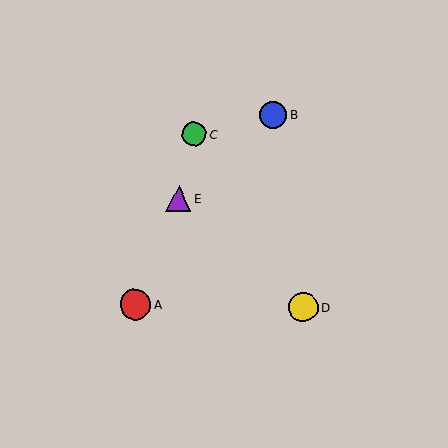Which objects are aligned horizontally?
Objects A, D are aligned horizontally.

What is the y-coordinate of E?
Object E is at y≈199.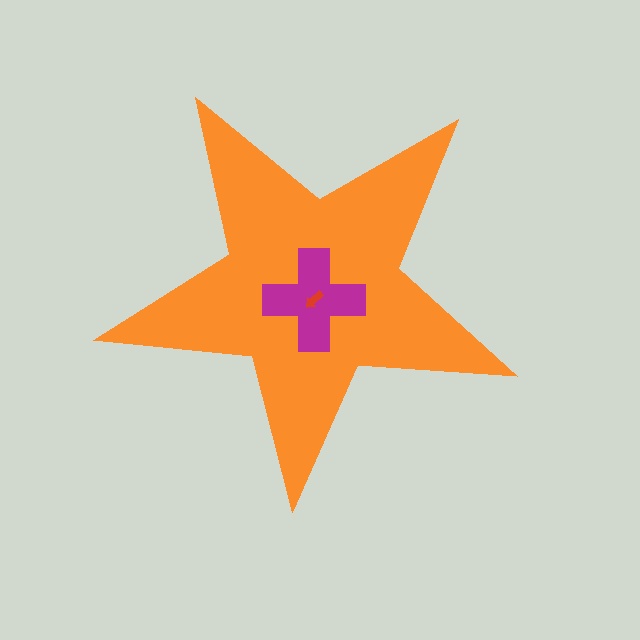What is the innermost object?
The red arrow.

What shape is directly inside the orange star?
The magenta cross.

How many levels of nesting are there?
3.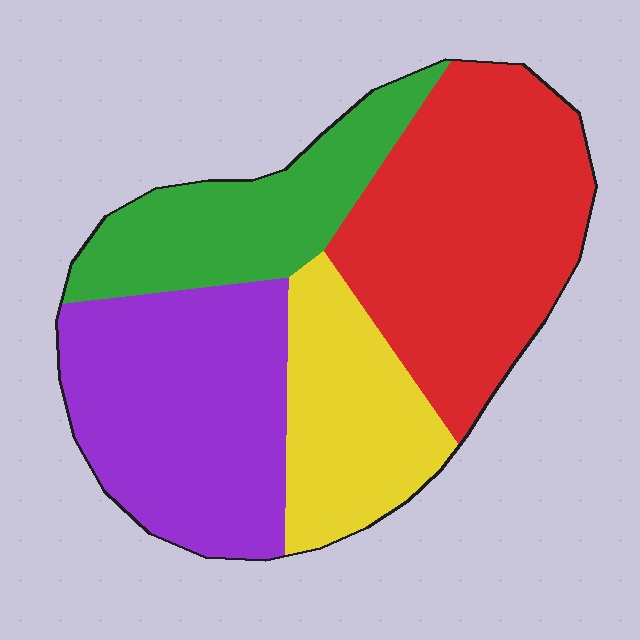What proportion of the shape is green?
Green takes up about one fifth (1/5) of the shape.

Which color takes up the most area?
Red, at roughly 35%.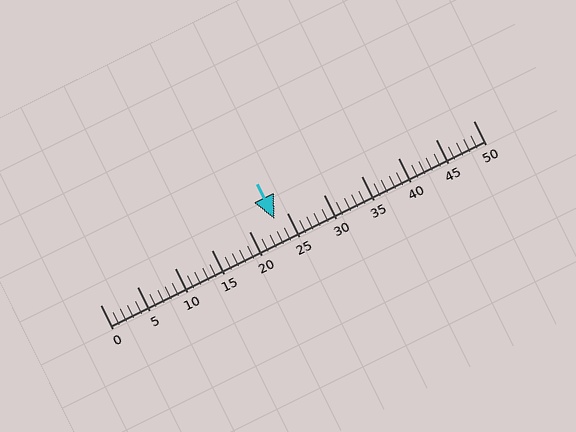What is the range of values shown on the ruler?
The ruler shows values from 0 to 50.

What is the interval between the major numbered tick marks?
The major tick marks are spaced 5 units apart.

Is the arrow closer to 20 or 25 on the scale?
The arrow is closer to 25.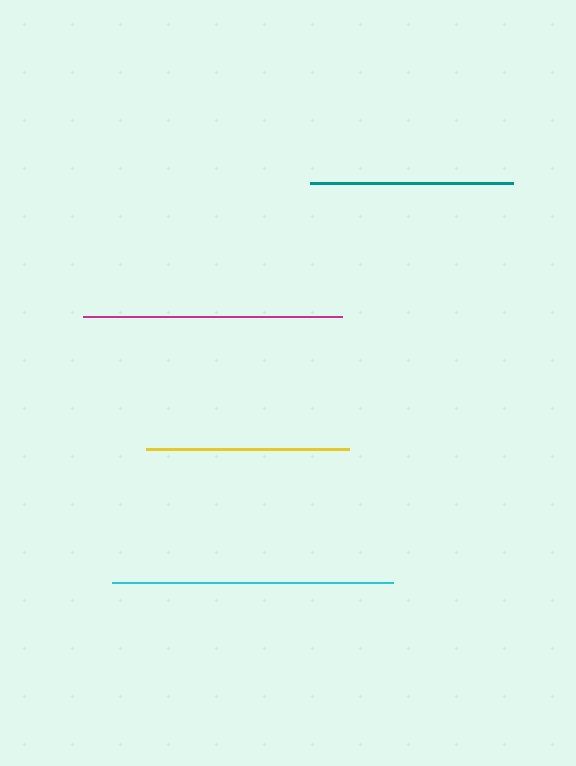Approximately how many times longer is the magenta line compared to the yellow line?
The magenta line is approximately 1.3 times the length of the yellow line.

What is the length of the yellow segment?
The yellow segment is approximately 203 pixels long.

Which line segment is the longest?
The cyan line is the longest at approximately 281 pixels.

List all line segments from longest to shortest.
From longest to shortest: cyan, magenta, yellow, teal.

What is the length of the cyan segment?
The cyan segment is approximately 281 pixels long.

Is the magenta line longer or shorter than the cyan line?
The cyan line is longer than the magenta line.